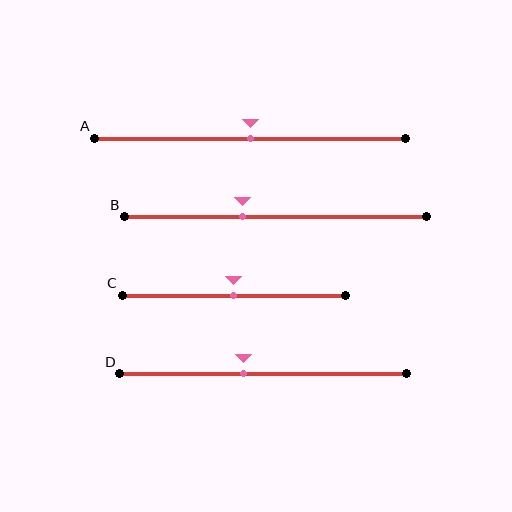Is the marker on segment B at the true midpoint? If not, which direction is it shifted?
No, the marker on segment B is shifted to the left by about 11% of the segment length.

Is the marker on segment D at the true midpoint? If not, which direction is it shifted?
No, the marker on segment D is shifted to the left by about 7% of the segment length.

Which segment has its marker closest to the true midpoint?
Segment A has its marker closest to the true midpoint.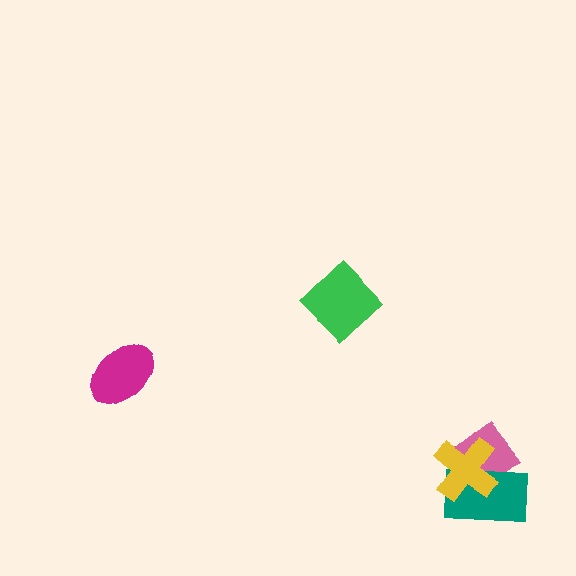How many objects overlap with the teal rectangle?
2 objects overlap with the teal rectangle.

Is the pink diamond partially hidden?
Yes, it is partially covered by another shape.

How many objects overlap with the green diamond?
0 objects overlap with the green diamond.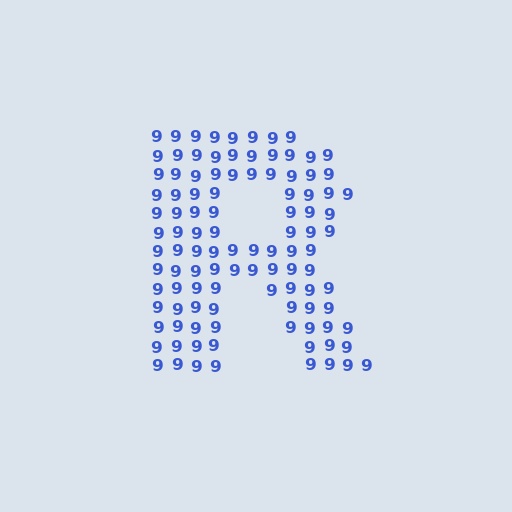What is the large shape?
The large shape is the letter R.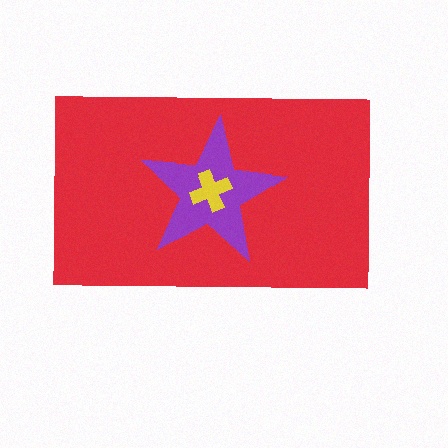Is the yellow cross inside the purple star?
Yes.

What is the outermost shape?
The red rectangle.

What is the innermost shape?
The yellow cross.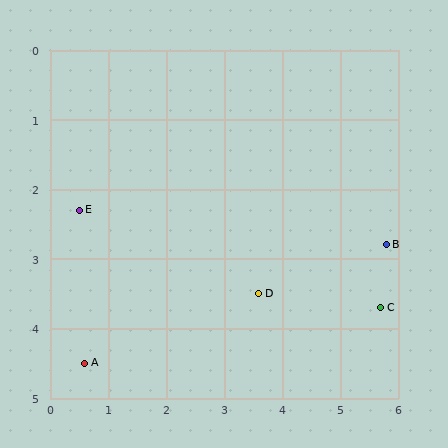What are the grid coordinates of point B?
Point B is at approximately (5.8, 2.8).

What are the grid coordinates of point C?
Point C is at approximately (5.7, 3.7).